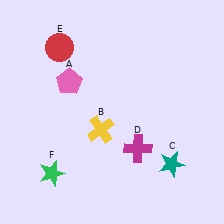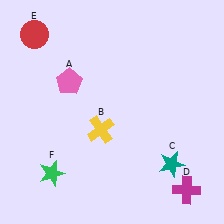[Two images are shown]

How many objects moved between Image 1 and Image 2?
2 objects moved between the two images.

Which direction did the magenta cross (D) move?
The magenta cross (D) moved right.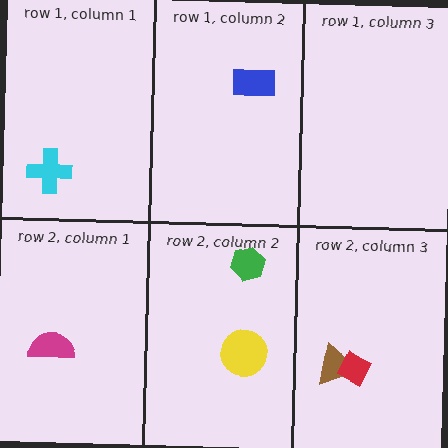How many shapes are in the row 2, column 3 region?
2.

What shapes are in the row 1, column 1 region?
The cyan cross.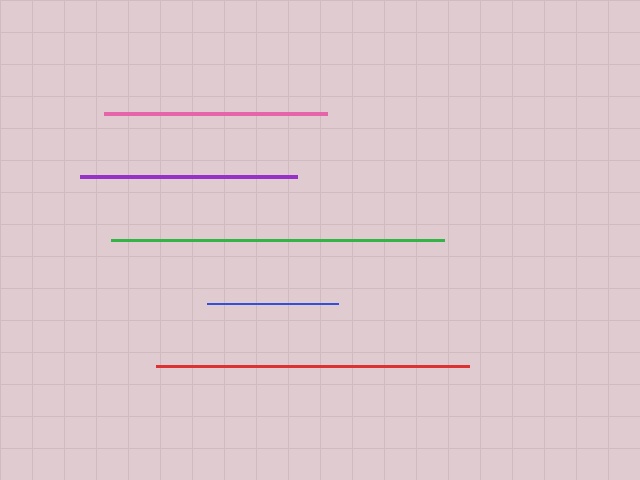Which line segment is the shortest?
The blue line is the shortest at approximately 132 pixels.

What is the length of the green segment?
The green segment is approximately 333 pixels long.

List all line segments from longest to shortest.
From longest to shortest: green, red, pink, purple, blue.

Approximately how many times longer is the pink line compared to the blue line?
The pink line is approximately 1.7 times the length of the blue line.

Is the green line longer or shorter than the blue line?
The green line is longer than the blue line.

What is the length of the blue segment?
The blue segment is approximately 132 pixels long.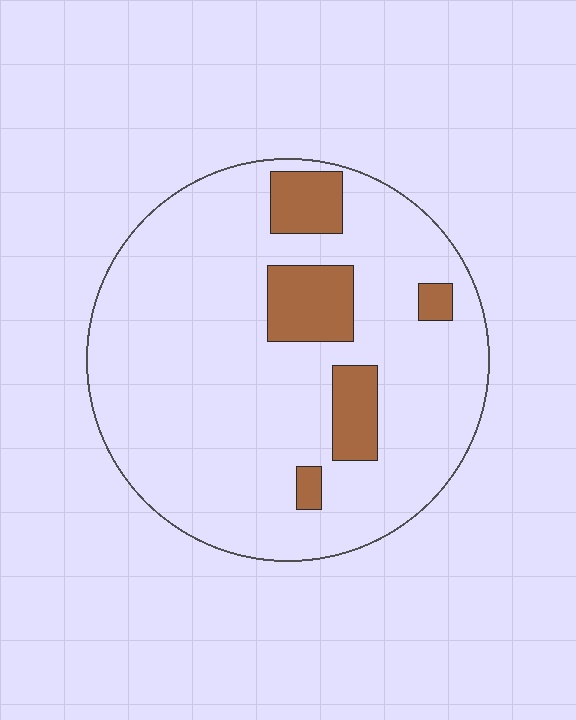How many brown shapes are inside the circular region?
5.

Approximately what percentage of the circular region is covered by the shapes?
Approximately 15%.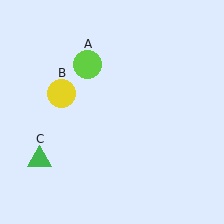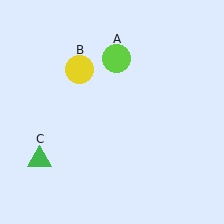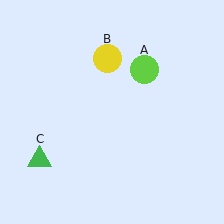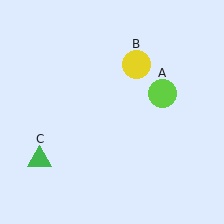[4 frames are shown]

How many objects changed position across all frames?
2 objects changed position: lime circle (object A), yellow circle (object B).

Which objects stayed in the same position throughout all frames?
Green triangle (object C) remained stationary.